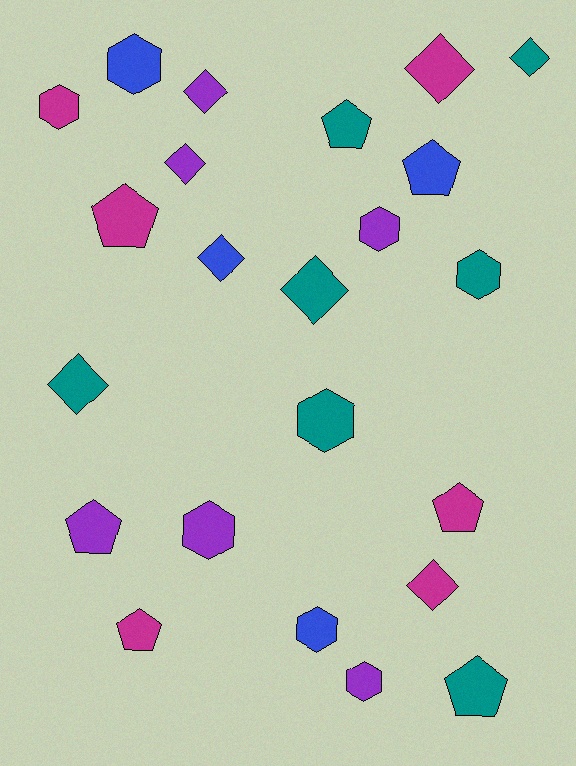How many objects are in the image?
There are 23 objects.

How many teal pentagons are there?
There are 2 teal pentagons.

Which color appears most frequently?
Teal, with 7 objects.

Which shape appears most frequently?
Hexagon, with 8 objects.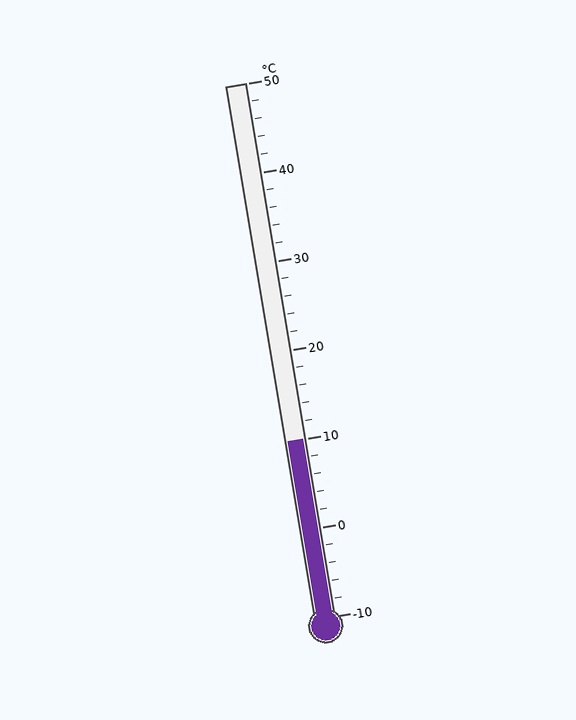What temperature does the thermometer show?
The thermometer shows approximately 10°C.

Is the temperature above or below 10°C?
The temperature is at 10°C.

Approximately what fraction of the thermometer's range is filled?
The thermometer is filled to approximately 35% of its range.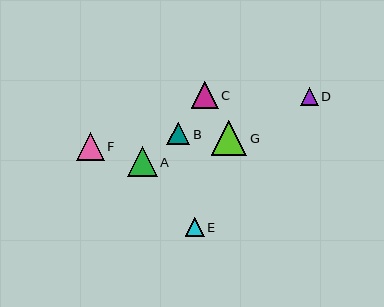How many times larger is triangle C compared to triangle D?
Triangle C is approximately 1.4 times the size of triangle D.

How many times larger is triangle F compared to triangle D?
Triangle F is approximately 1.5 times the size of triangle D.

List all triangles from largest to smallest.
From largest to smallest: G, A, F, C, B, D, E.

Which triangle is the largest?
Triangle G is the largest with a size of approximately 36 pixels.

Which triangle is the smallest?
Triangle E is the smallest with a size of approximately 18 pixels.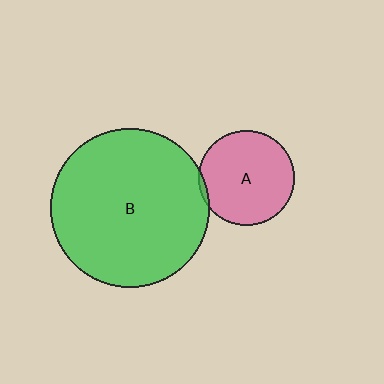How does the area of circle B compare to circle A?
Approximately 2.8 times.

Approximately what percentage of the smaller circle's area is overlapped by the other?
Approximately 5%.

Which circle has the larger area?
Circle B (green).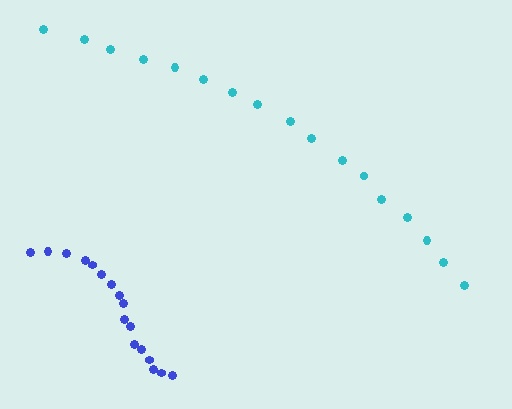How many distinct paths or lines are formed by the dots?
There are 2 distinct paths.